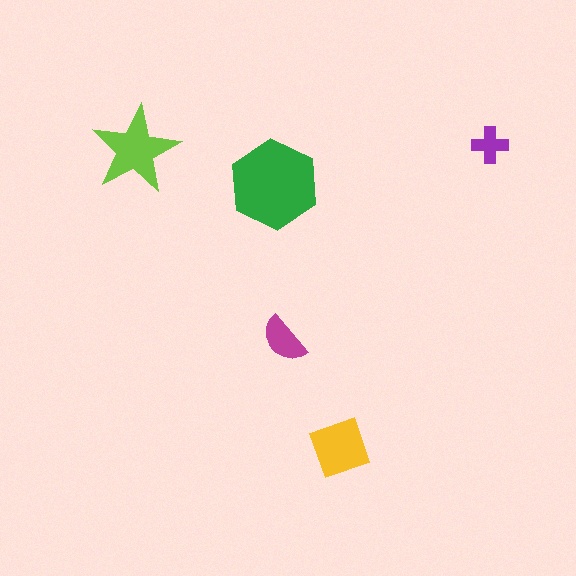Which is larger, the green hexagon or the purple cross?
The green hexagon.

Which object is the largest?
The green hexagon.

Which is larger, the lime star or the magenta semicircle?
The lime star.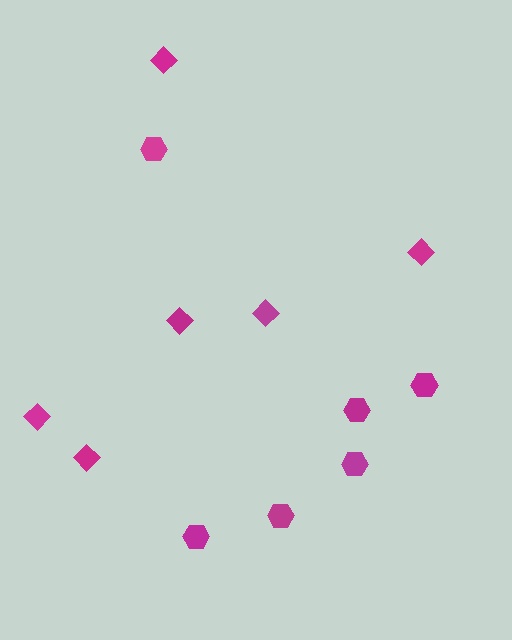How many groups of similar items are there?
There are 2 groups: one group of diamonds (6) and one group of hexagons (6).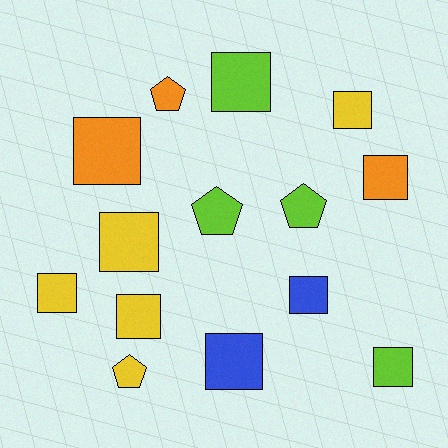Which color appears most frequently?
Yellow, with 5 objects.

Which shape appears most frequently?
Square, with 10 objects.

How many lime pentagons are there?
There are 2 lime pentagons.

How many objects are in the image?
There are 14 objects.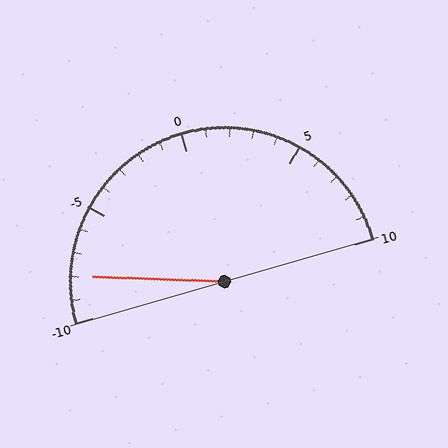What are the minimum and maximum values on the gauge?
The gauge ranges from -10 to 10.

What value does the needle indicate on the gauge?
The needle indicates approximately -8.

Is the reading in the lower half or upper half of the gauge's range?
The reading is in the lower half of the range (-10 to 10).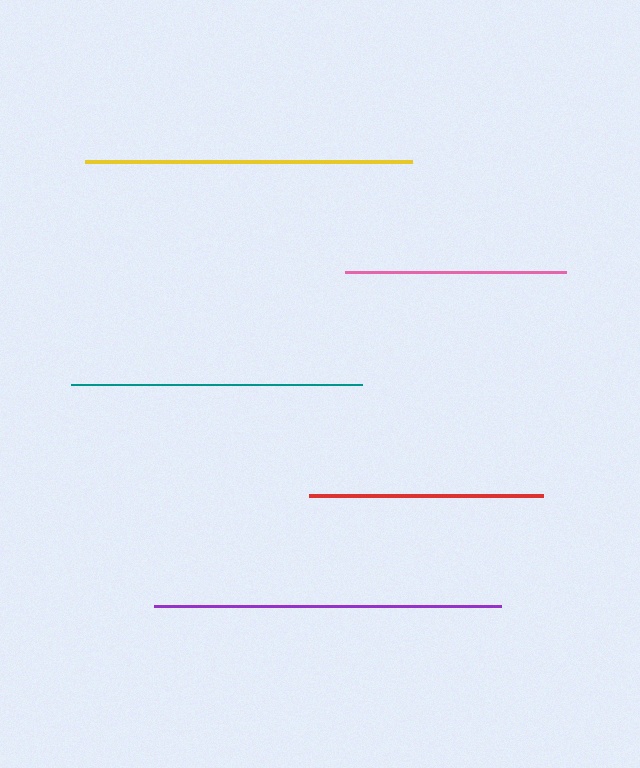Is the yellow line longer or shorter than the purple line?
The purple line is longer than the yellow line.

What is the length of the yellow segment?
The yellow segment is approximately 327 pixels long.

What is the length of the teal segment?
The teal segment is approximately 290 pixels long.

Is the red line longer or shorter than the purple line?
The purple line is longer than the red line.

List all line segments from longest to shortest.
From longest to shortest: purple, yellow, teal, red, pink.